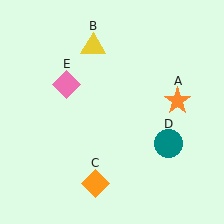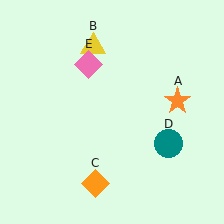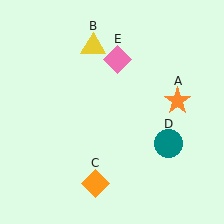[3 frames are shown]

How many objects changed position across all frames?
1 object changed position: pink diamond (object E).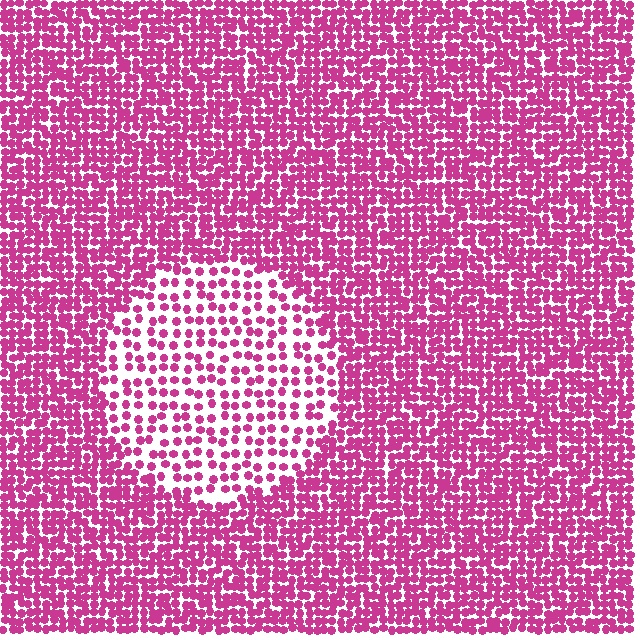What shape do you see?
I see a circle.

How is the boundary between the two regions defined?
The boundary is defined by a change in element density (approximately 2.2x ratio). All elements are the same color, size, and shape.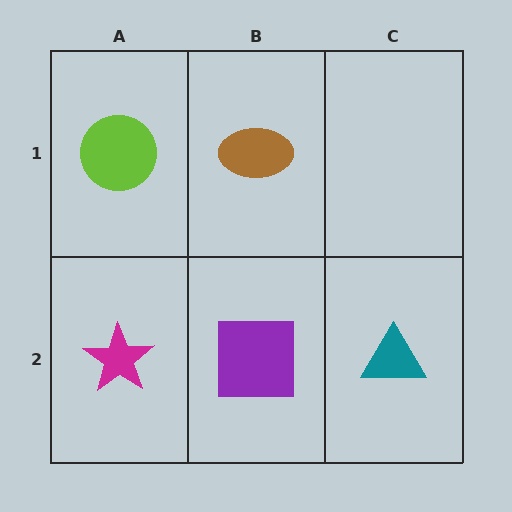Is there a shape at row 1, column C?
No, that cell is empty.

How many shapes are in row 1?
2 shapes.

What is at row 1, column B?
A brown ellipse.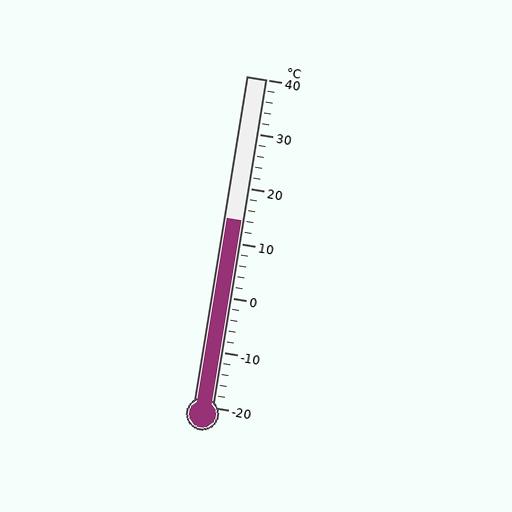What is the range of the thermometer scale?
The thermometer scale ranges from -20°C to 40°C.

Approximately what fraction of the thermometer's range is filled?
The thermometer is filled to approximately 55% of its range.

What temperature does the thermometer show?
The thermometer shows approximately 14°C.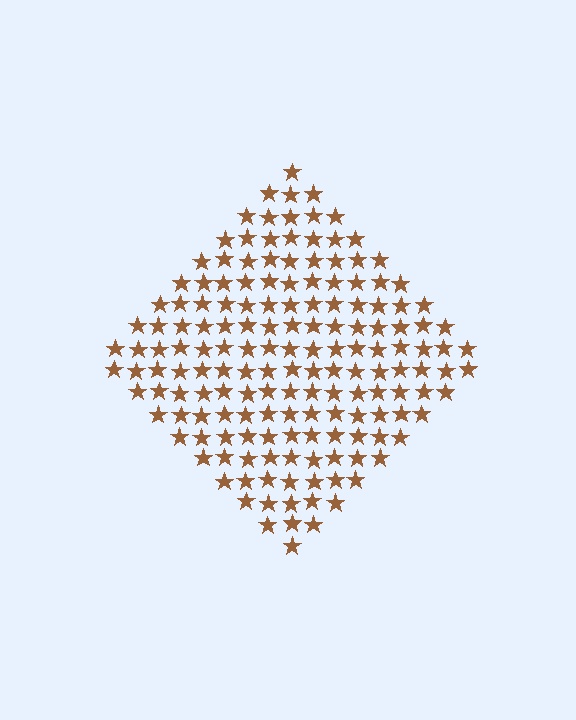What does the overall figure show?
The overall figure shows a diamond.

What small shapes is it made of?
It is made of small stars.